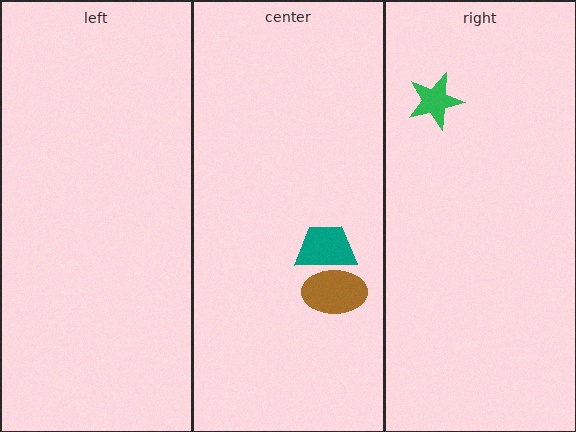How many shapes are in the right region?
1.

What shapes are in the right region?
The green star.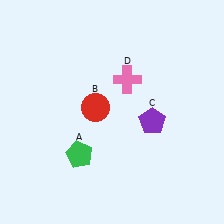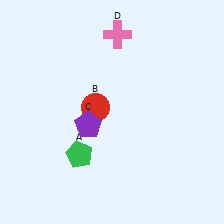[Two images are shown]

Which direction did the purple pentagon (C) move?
The purple pentagon (C) moved left.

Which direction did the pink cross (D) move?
The pink cross (D) moved up.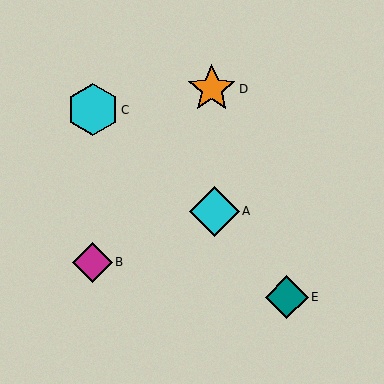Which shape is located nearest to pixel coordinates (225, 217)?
The cyan diamond (labeled A) at (214, 211) is nearest to that location.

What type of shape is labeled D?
Shape D is an orange star.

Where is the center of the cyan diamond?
The center of the cyan diamond is at (214, 211).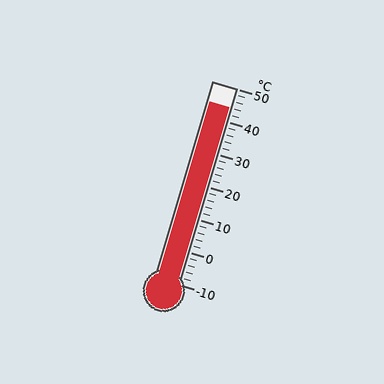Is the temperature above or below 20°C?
The temperature is above 20°C.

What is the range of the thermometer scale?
The thermometer scale ranges from -10°C to 50°C.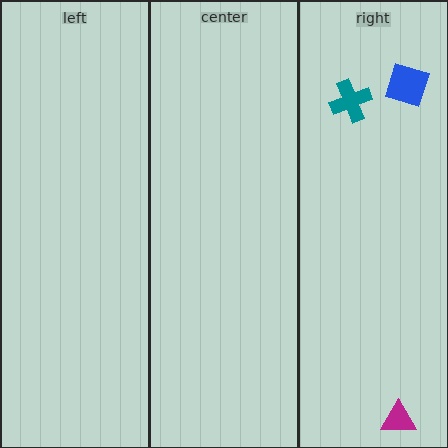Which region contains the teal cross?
The right region.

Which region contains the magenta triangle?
The right region.